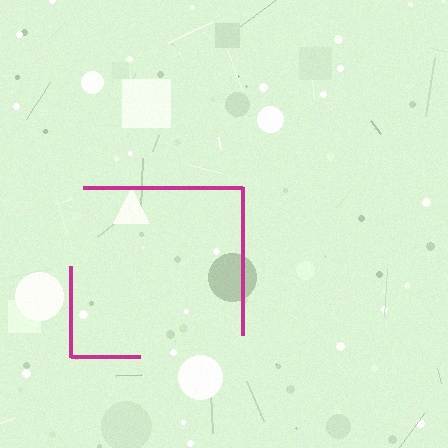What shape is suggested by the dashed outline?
The dashed outline suggests a square.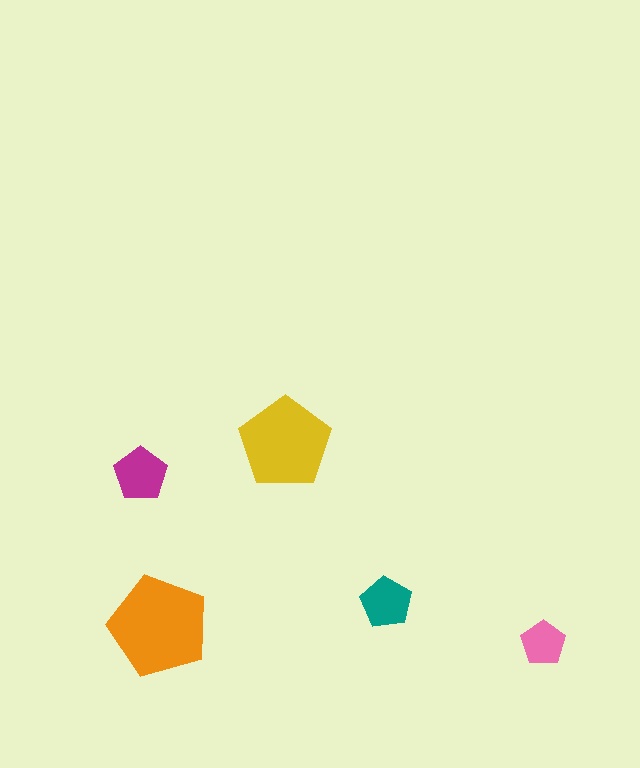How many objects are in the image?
There are 5 objects in the image.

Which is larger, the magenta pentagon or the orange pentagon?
The orange one.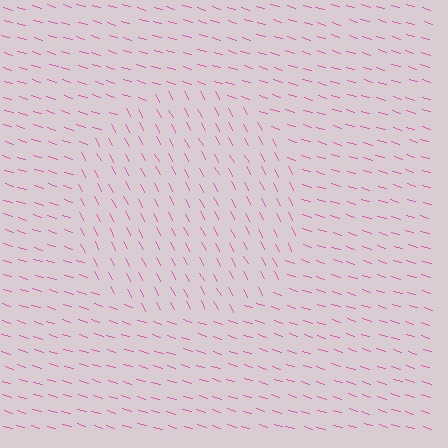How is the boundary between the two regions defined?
The boundary is defined purely by a change in line orientation (approximately 45 degrees difference). All lines are the same color and thickness.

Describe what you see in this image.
The image is filled with small pink line segments. A circle region in the image has lines oriented differently from the surrounding lines, creating a visible texture boundary.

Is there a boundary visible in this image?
Yes, there is a texture boundary formed by a change in line orientation.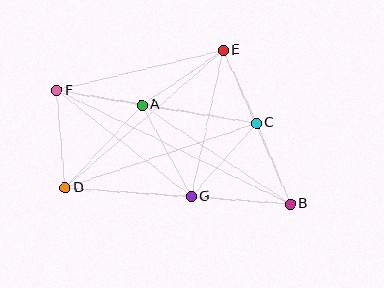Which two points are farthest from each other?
Points B and F are farthest from each other.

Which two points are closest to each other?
Points C and E are closest to each other.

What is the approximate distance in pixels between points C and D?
The distance between C and D is approximately 202 pixels.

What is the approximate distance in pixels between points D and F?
The distance between D and F is approximately 97 pixels.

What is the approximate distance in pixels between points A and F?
The distance between A and F is approximately 86 pixels.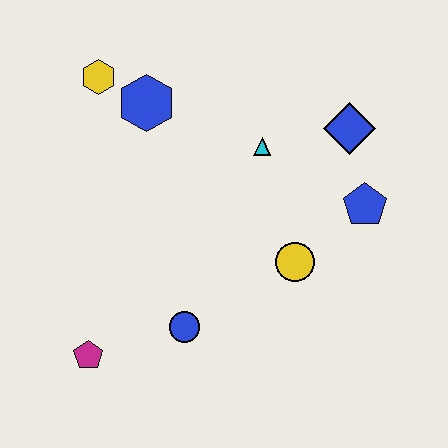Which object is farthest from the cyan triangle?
The magenta pentagon is farthest from the cyan triangle.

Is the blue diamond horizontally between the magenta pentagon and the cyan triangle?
No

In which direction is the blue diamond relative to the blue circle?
The blue diamond is above the blue circle.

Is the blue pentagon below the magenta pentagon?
No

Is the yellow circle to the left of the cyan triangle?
No